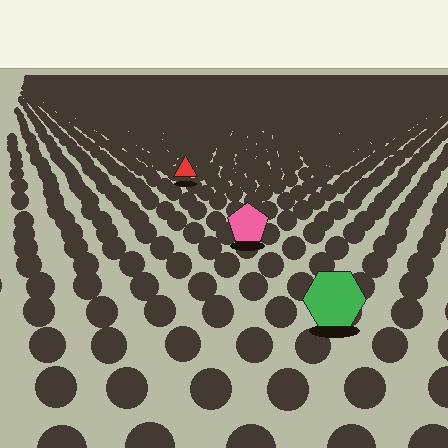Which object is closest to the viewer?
The green hexagon is closest. The texture marks near it are larger and more spread out.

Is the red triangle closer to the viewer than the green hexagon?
No. The green hexagon is closer — you can tell from the texture gradient: the ground texture is coarser near it.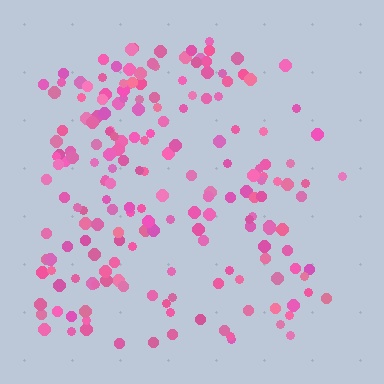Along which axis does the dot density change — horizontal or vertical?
Horizontal.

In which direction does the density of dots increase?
From right to left, with the left side densest.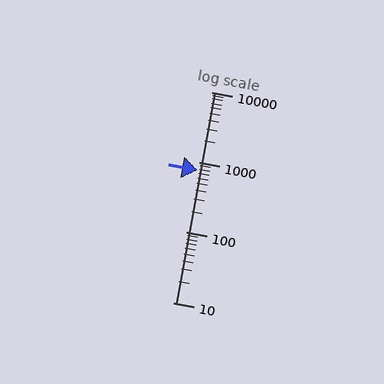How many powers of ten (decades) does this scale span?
The scale spans 3 decades, from 10 to 10000.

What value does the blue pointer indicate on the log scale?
The pointer indicates approximately 760.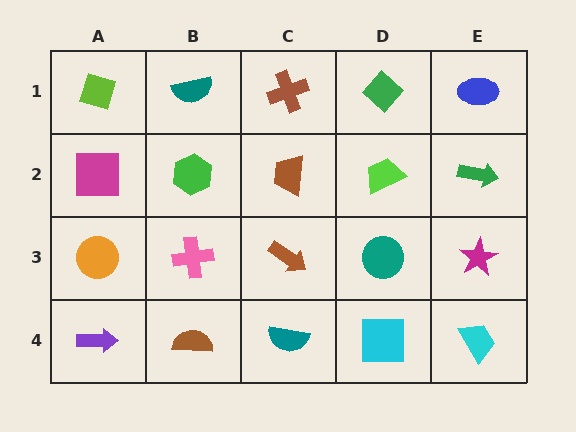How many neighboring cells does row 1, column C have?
3.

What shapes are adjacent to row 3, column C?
A brown trapezoid (row 2, column C), a teal semicircle (row 4, column C), a pink cross (row 3, column B), a teal circle (row 3, column D).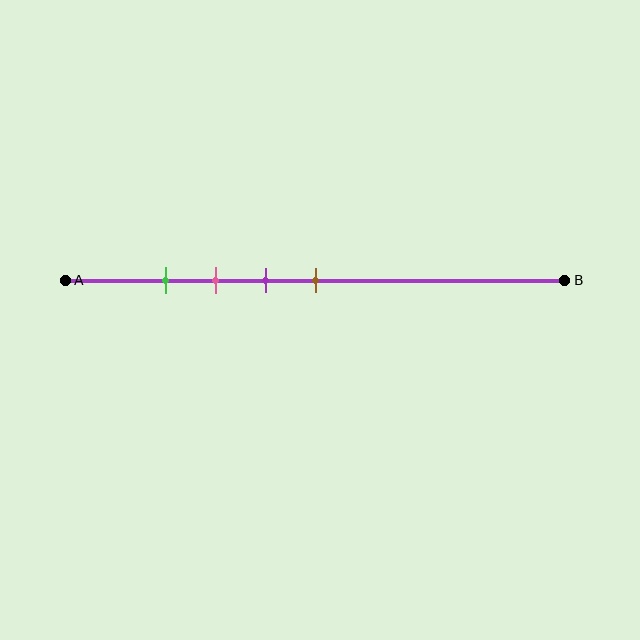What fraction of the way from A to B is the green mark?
The green mark is approximately 20% (0.2) of the way from A to B.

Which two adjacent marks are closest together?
The green and pink marks are the closest adjacent pair.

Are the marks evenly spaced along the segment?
Yes, the marks are approximately evenly spaced.